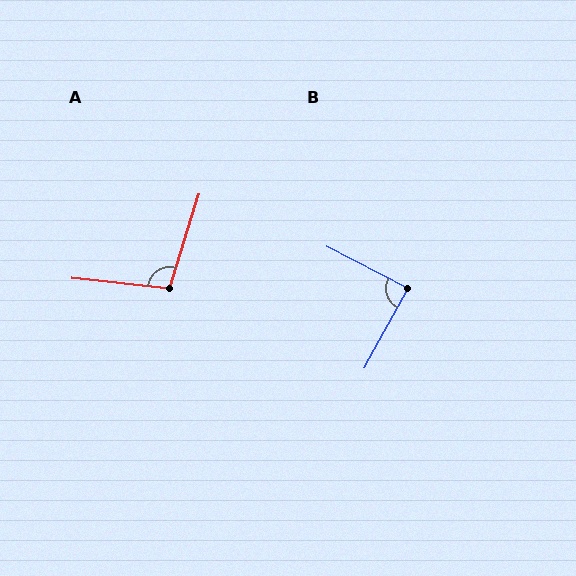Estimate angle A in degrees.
Approximately 101 degrees.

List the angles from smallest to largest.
B (89°), A (101°).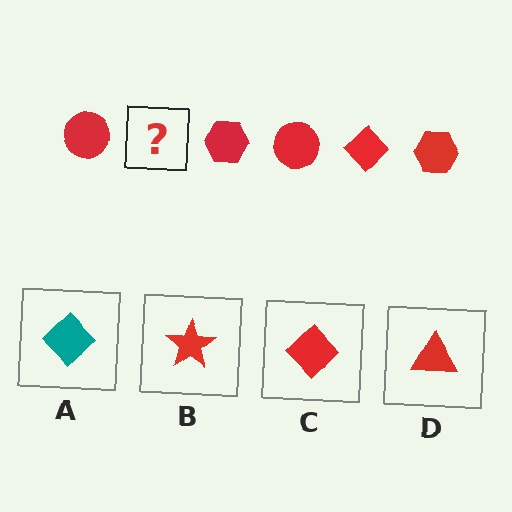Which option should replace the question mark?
Option C.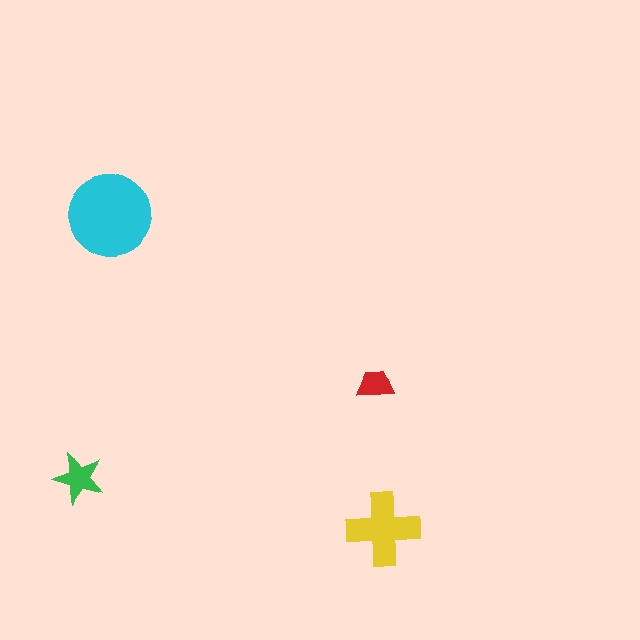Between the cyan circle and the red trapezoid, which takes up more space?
The cyan circle.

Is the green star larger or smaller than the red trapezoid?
Larger.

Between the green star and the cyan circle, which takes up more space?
The cyan circle.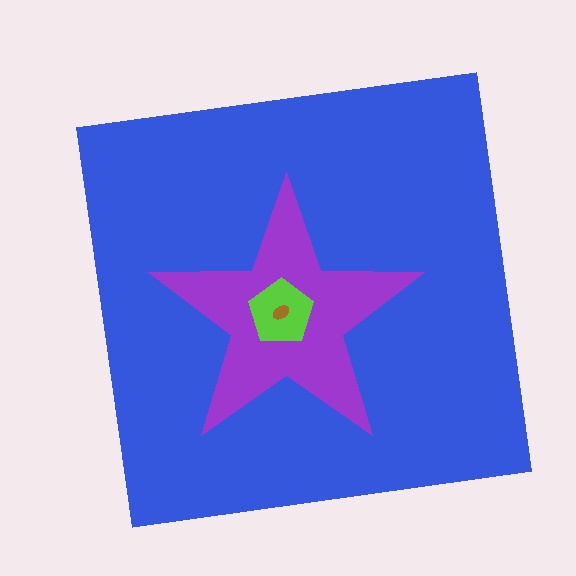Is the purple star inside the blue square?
Yes.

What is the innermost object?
The brown ellipse.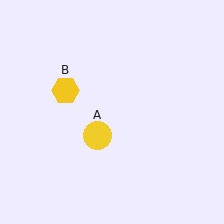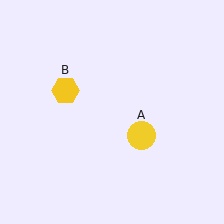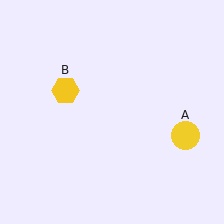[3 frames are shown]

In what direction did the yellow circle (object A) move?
The yellow circle (object A) moved right.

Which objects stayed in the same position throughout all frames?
Yellow hexagon (object B) remained stationary.